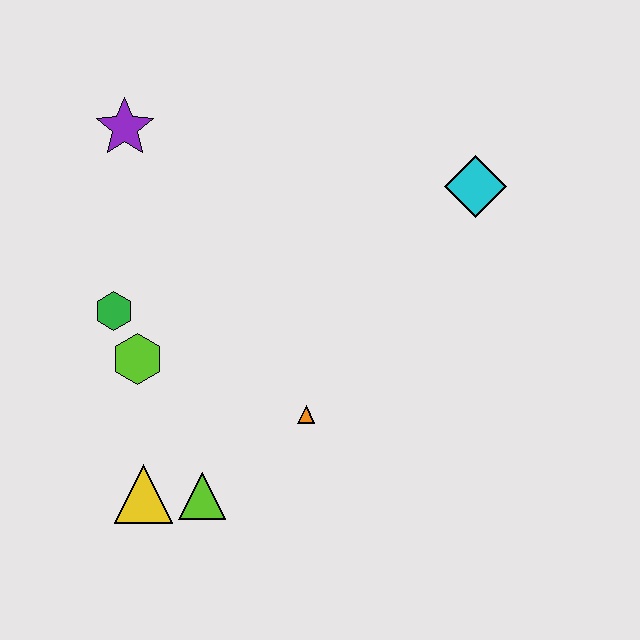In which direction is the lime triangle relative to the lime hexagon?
The lime triangle is below the lime hexagon.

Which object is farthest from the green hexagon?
The cyan diamond is farthest from the green hexagon.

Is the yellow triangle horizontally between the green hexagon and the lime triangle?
Yes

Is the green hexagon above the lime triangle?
Yes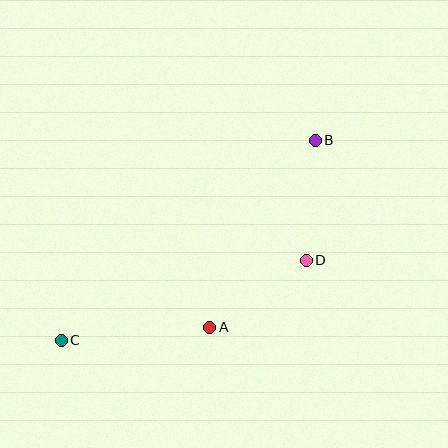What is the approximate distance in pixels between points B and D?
The distance between B and D is approximately 120 pixels.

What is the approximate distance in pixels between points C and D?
The distance between C and D is approximately 258 pixels.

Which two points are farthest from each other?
Points B and C are farthest from each other.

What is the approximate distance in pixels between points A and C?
The distance between A and C is approximately 149 pixels.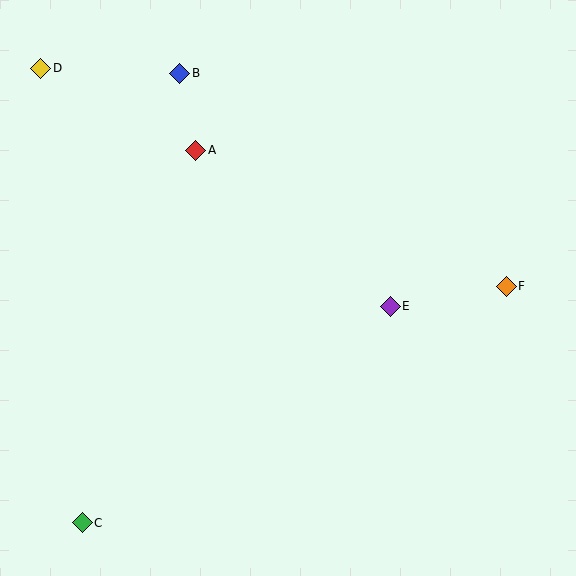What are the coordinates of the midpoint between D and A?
The midpoint between D and A is at (118, 109).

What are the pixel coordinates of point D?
Point D is at (41, 68).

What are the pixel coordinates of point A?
Point A is at (195, 150).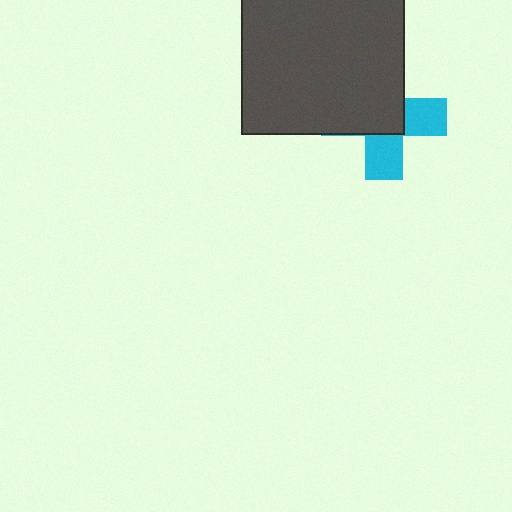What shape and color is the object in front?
The object in front is a dark gray square.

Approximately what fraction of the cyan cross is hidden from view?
Roughly 60% of the cyan cross is hidden behind the dark gray square.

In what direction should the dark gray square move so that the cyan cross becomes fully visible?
The dark gray square should move toward the upper-left. That is the shortest direction to clear the overlap and leave the cyan cross fully visible.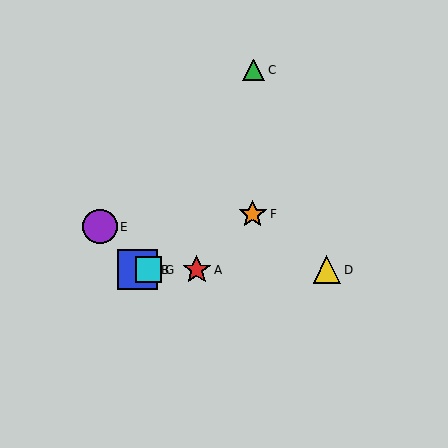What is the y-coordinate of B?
Object B is at y≈270.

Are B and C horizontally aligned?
No, B is at y≈270 and C is at y≈70.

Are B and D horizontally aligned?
Yes, both are at y≈270.